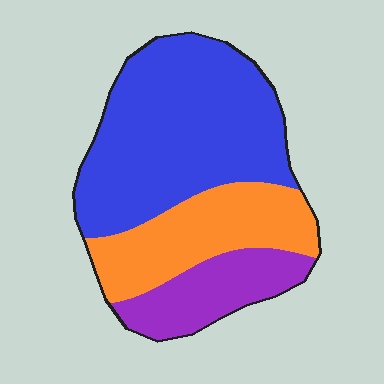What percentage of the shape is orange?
Orange takes up about one quarter (1/4) of the shape.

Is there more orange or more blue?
Blue.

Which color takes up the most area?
Blue, at roughly 55%.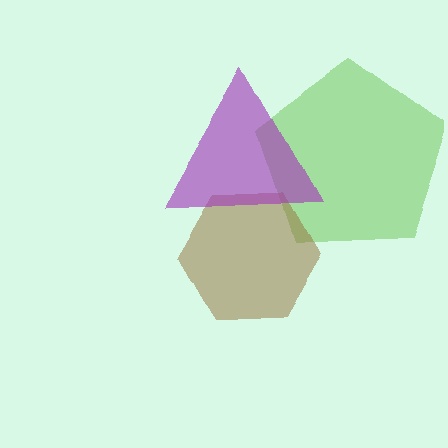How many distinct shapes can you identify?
There are 3 distinct shapes: a lime pentagon, a brown hexagon, a purple triangle.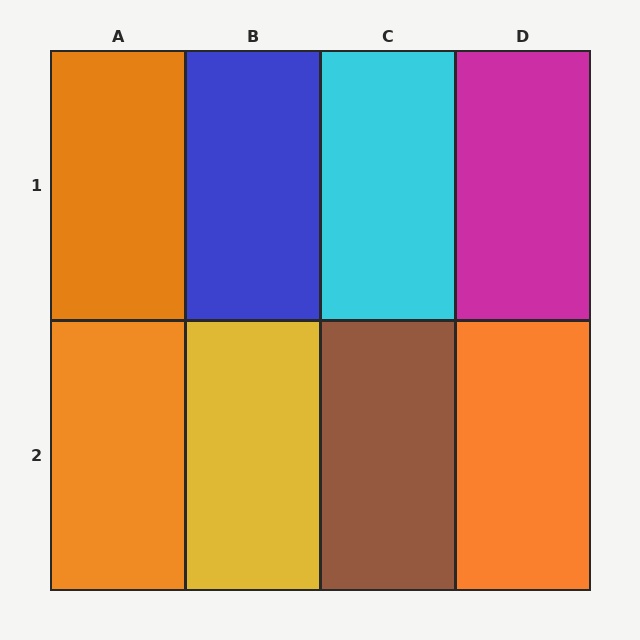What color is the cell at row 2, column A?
Orange.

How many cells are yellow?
1 cell is yellow.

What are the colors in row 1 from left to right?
Orange, blue, cyan, magenta.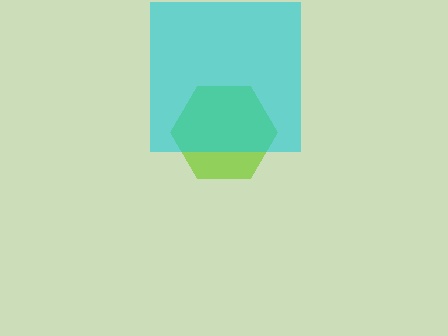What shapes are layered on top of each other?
The layered shapes are: a lime hexagon, a cyan square.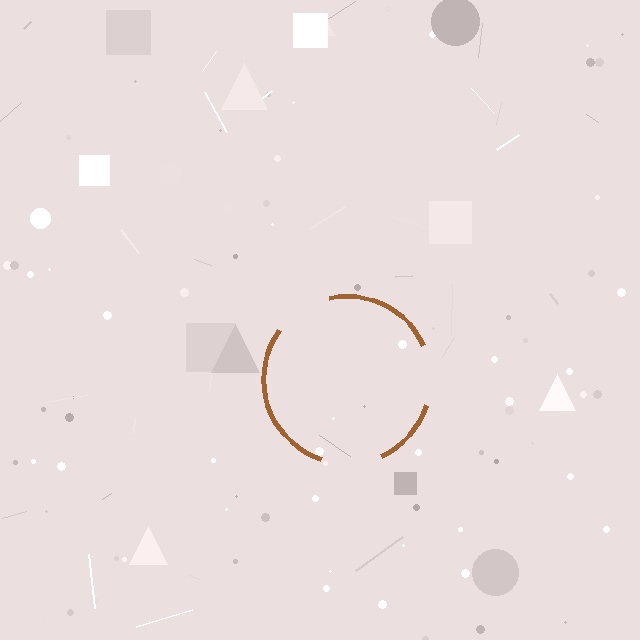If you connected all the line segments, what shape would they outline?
They would outline a circle.